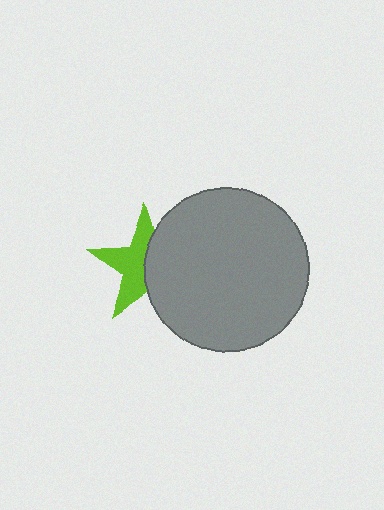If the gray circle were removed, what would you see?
You would see the complete lime star.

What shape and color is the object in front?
The object in front is a gray circle.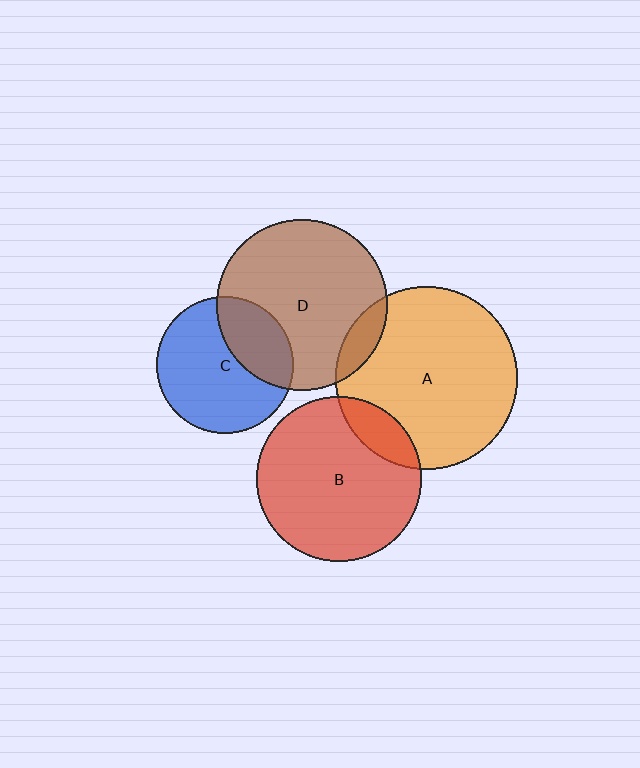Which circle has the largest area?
Circle A (orange).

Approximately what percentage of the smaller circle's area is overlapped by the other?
Approximately 15%.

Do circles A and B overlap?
Yes.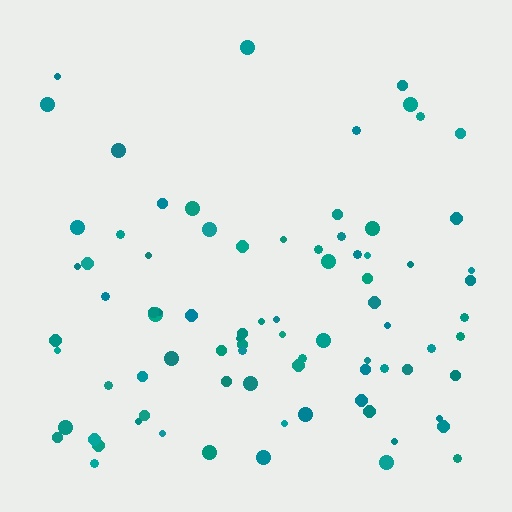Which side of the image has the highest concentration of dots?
The bottom.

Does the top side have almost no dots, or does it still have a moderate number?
Still a moderate number, just noticeably fewer than the bottom.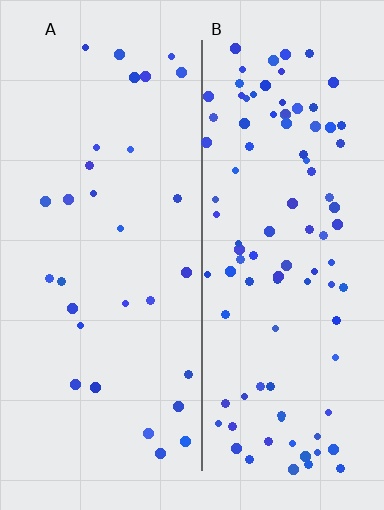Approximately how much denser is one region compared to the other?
Approximately 3.3× — region B over region A.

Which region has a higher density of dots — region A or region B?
B (the right).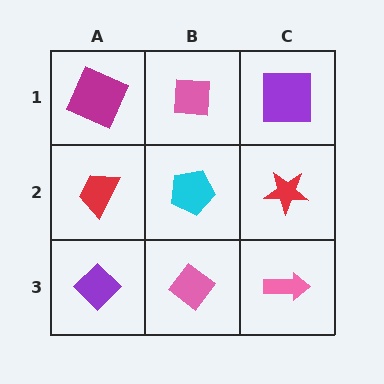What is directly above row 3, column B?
A cyan pentagon.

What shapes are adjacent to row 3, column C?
A red star (row 2, column C), a pink diamond (row 3, column B).